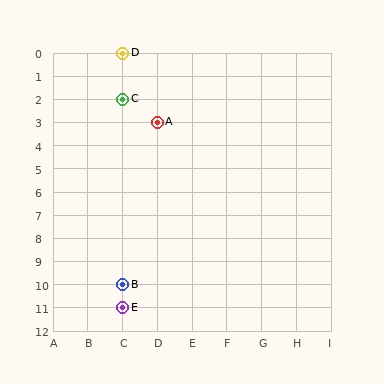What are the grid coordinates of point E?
Point E is at grid coordinates (C, 11).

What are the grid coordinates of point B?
Point B is at grid coordinates (C, 10).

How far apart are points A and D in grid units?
Points A and D are 1 column and 3 rows apart (about 3.2 grid units diagonally).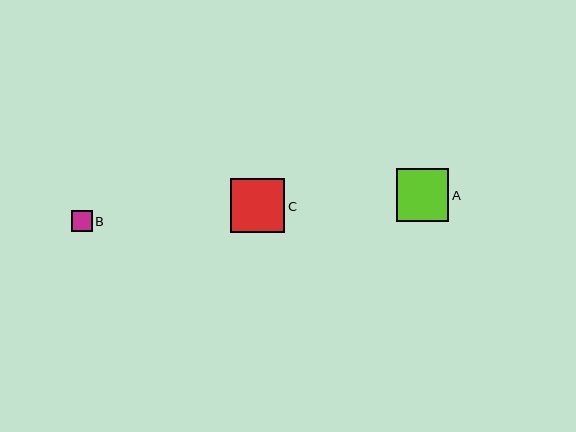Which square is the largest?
Square C is the largest with a size of approximately 55 pixels.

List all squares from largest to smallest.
From largest to smallest: C, A, B.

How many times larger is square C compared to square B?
Square C is approximately 2.7 times the size of square B.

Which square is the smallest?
Square B is the smallest with a size of approximately 21 pixels.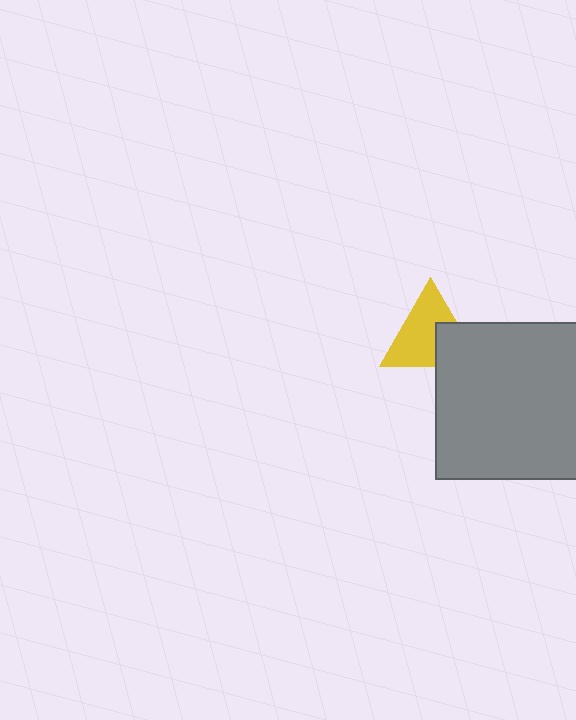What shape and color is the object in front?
The object in front is a gray square.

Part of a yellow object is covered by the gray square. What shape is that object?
It is a triangle.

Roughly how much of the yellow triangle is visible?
Most of it is visible (roughly 67%).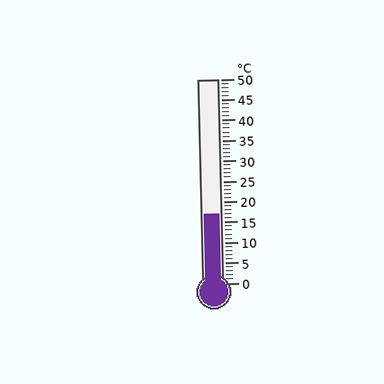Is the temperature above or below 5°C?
The temperature is above 5°C.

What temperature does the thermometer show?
The thermometer shows approximately 17°C.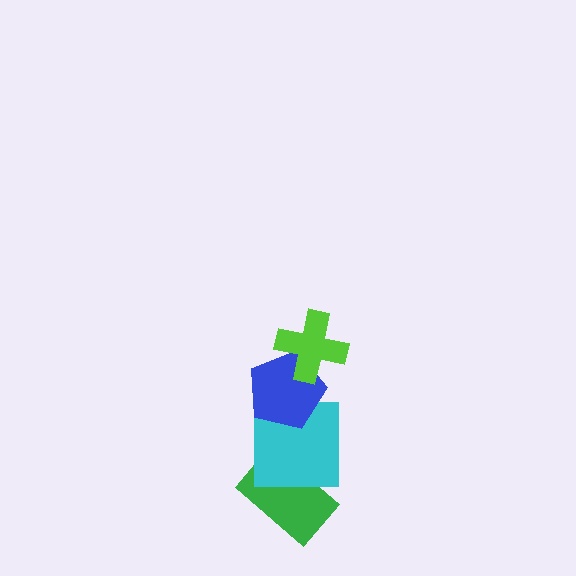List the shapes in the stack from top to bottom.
From top to bottom: the lime cross, the blue pentagon, the cyan square, the green rectangle.